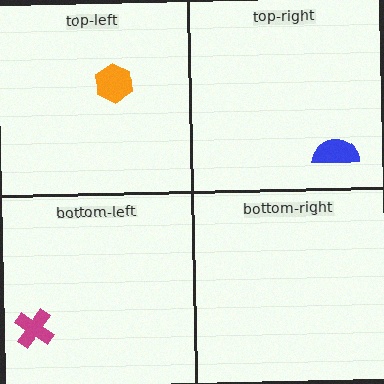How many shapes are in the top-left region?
1.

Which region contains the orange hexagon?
The top-left region.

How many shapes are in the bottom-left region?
1.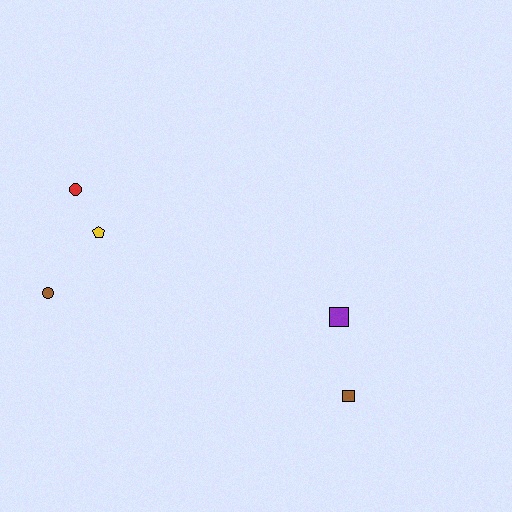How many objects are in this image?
There are 5 objects.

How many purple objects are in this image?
There is 1 purple object.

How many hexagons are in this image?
There are no hexagons.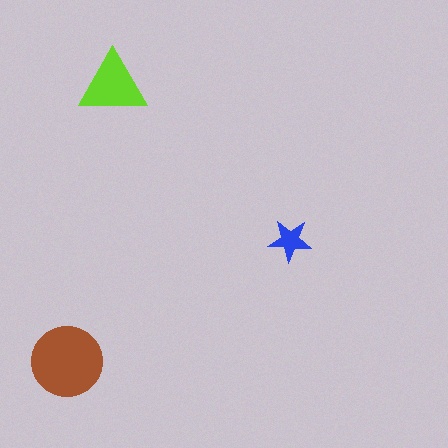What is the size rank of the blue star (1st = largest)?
3rd.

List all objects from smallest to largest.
The blue star, the lime triangle, the brown circle.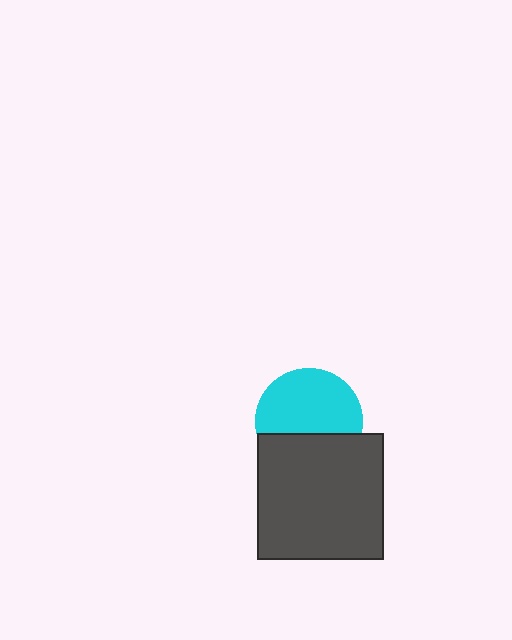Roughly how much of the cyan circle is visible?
About half of it is visible (roughly 64%).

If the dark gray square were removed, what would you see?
You would see the complete cyan circle.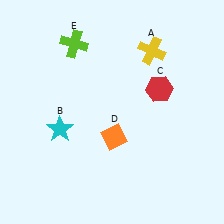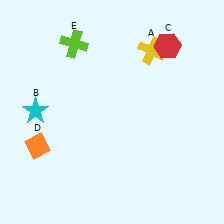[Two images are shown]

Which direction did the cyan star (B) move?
The cyan star (B) moved left.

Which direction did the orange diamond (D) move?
The orange diamond (D) moved left.